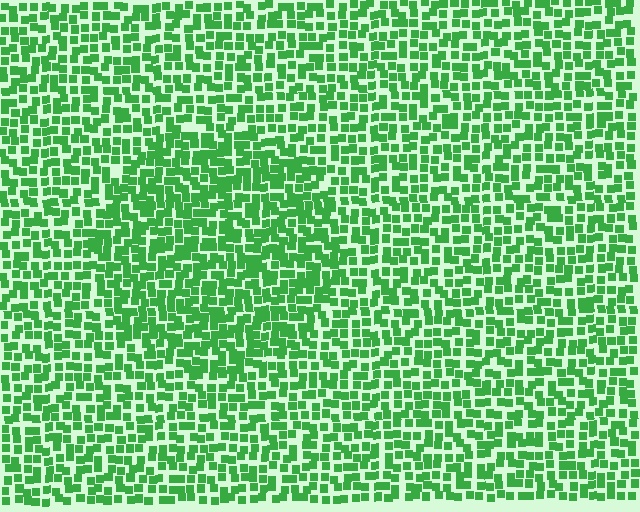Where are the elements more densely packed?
The elements are more densely packed inside the circle boundary.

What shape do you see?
I see a circle.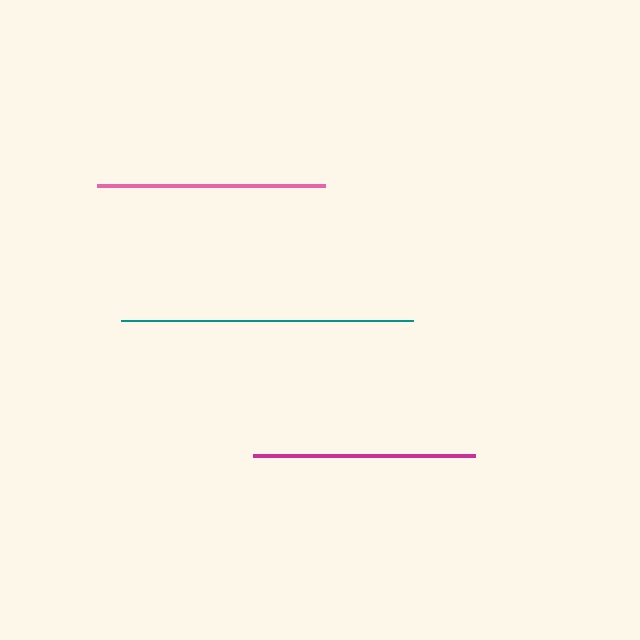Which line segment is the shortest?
The magenta line is the shortest at approximately 222 pixels.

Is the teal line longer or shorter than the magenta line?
The teal line is longer than the magenta line.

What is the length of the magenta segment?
The magenta segment is approximately 222 pixels long.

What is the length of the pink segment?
The pink segment is approximately 228 pixels long.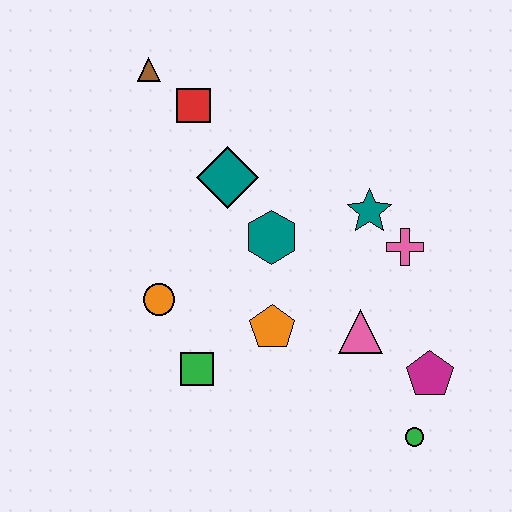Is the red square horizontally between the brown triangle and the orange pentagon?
Yes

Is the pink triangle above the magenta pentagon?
Yes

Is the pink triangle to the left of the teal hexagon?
No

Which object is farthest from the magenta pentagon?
The brown triangle is farthest from the magenta pentagon.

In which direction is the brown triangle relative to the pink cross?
The brown triangle is to the left of the pink cross.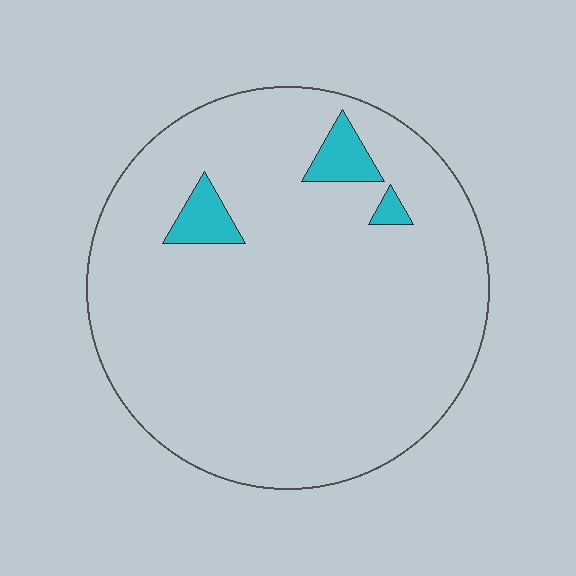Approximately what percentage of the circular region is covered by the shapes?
Approximately 5%.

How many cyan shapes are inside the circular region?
3.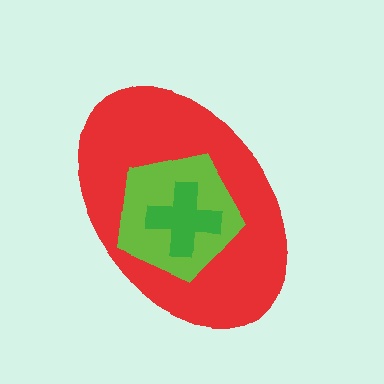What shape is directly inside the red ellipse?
The lime pentagon.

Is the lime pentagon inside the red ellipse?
Yes.